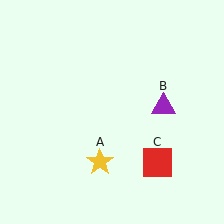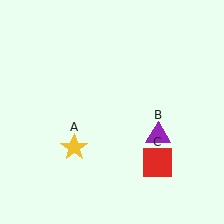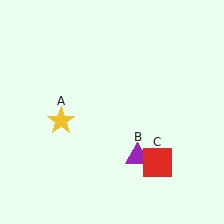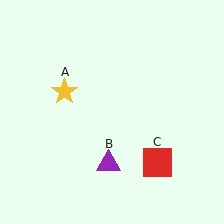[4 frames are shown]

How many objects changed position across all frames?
2 objects changed position: yellow star (object A), purple triangle (object B).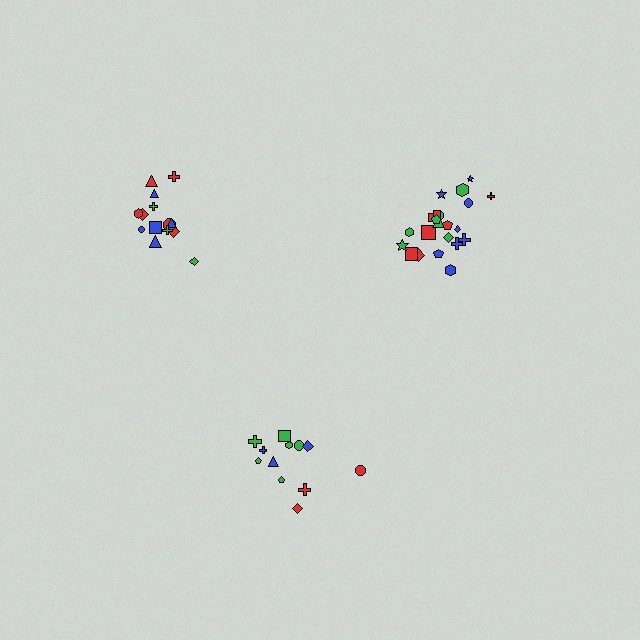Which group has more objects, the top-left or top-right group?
The top-right group.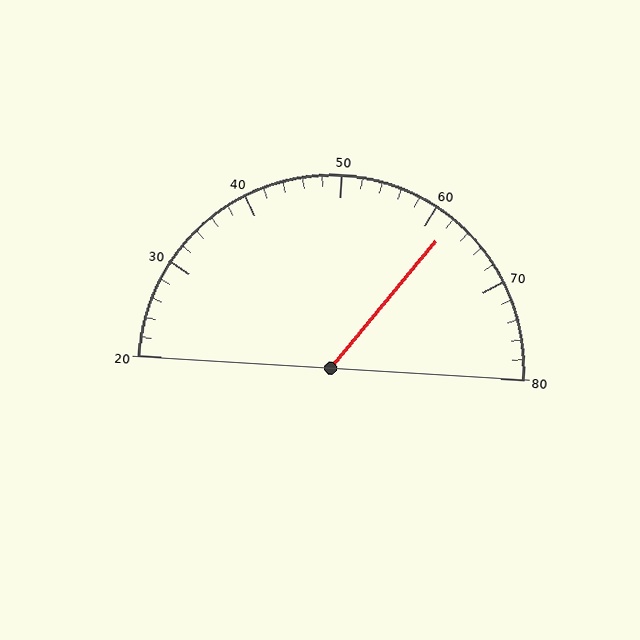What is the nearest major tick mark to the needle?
The nearest major tick mark is 60.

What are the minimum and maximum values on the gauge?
The gauge ranges from 20 to 80.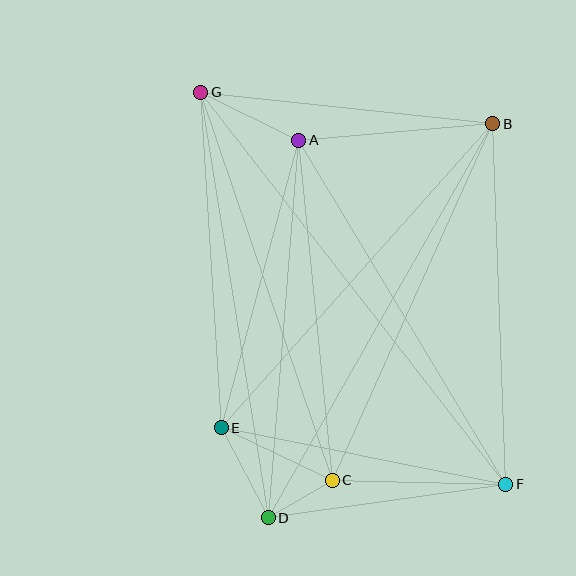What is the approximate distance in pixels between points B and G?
The distance between B and G is approximately 294 pixels.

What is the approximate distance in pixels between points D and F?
The distance between D and F is approximately 240 pixels.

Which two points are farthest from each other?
Points F and G are farthest from each other.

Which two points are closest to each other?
Points C and D are closest to each other.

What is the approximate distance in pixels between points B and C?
The distance between B and C is approximately 391 pixels.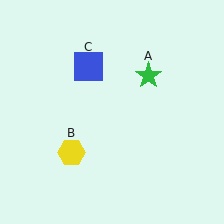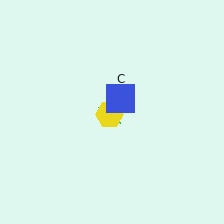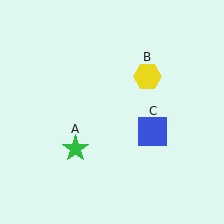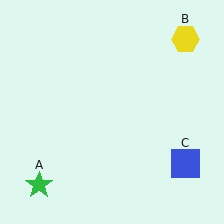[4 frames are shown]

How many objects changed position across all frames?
3 objects changed position: green star (object A), yellow hexagon (object B), blue square (object C).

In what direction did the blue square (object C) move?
The blue square (object C) moved down and to the right.